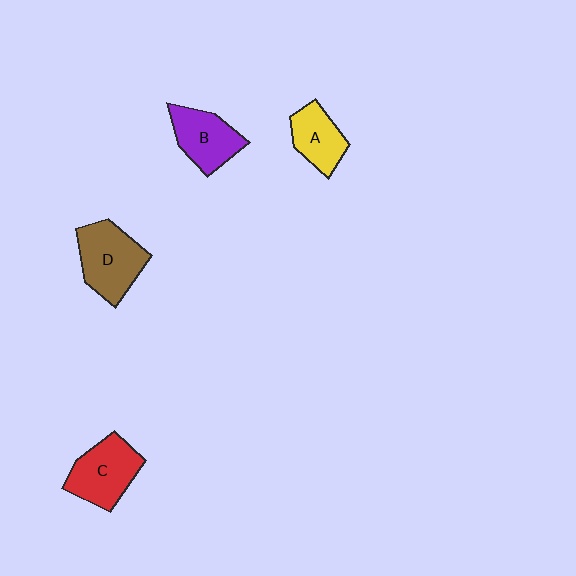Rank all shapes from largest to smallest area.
From largest to smallest: D (brown), C (red), B (purple), A (yellow).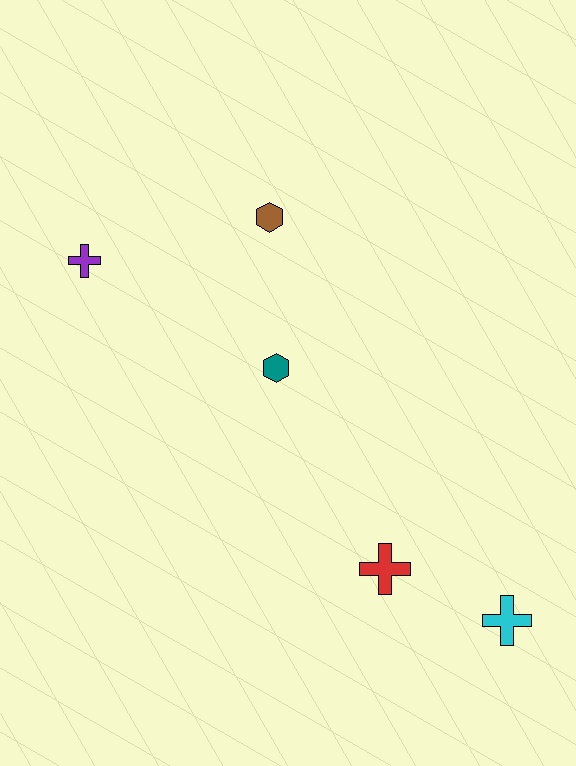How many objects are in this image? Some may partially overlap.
There are 5 objects.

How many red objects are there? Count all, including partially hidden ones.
There is 1 red object.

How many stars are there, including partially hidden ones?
There are no stars.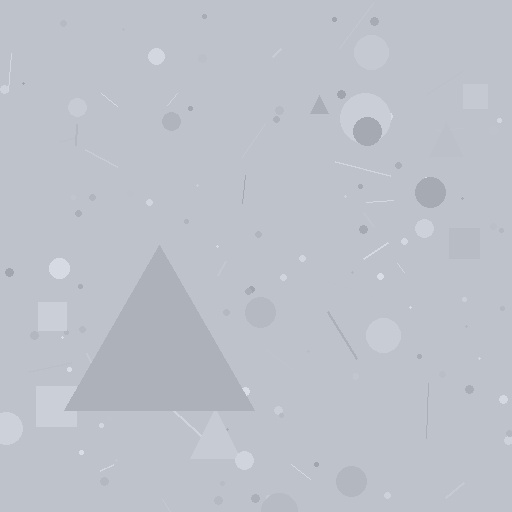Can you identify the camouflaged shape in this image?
The camouflaged shape is a triangle.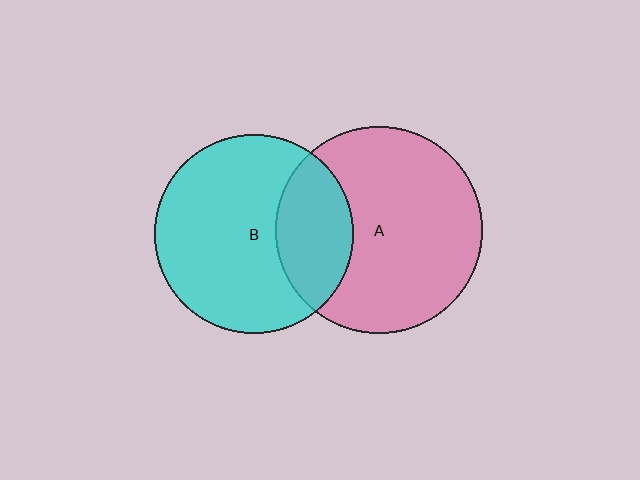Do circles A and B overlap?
Yes.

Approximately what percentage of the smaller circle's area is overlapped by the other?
Approximately 30%.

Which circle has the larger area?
Circle A (pink).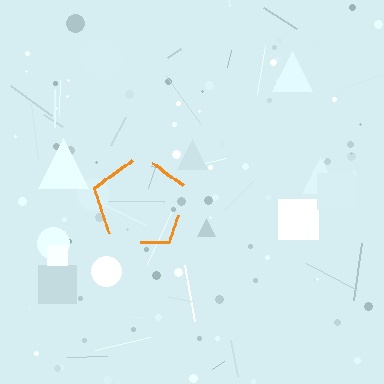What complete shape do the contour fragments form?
The contour fragments form a pentagon.